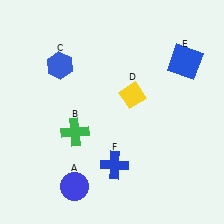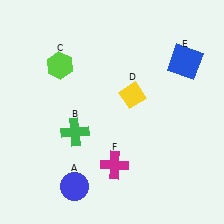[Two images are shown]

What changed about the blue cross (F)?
In Image 1, F is blue. In Image 2, it changed to magenta.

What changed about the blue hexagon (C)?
In Image 1, C is blue. In Image 2, it changed to lime.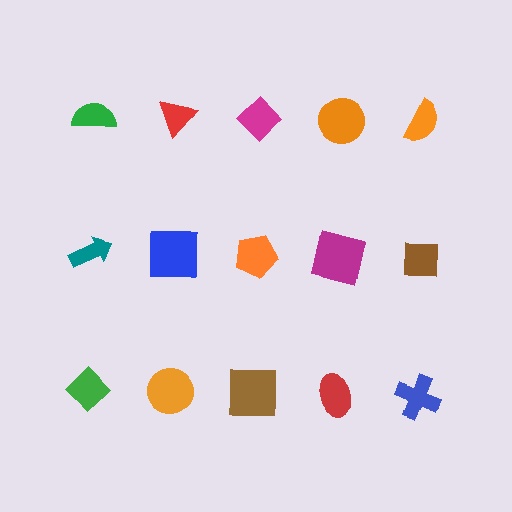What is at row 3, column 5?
A blue cross.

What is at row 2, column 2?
A blue square.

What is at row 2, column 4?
A magenta square.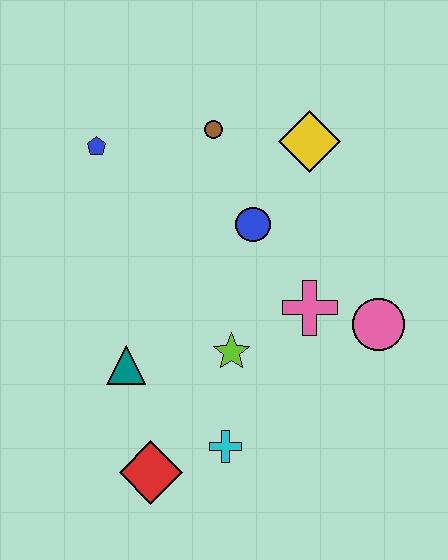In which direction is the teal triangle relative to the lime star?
The teal triangle is to the left of the lime star.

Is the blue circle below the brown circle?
Yes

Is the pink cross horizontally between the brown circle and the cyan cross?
No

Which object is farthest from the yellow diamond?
The red diamond is farthest from the yellow diamond.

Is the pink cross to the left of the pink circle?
Yes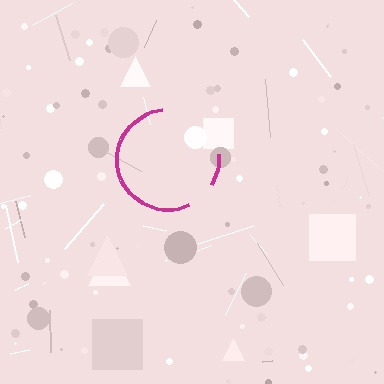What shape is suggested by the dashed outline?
The dashed outline suggests a circle.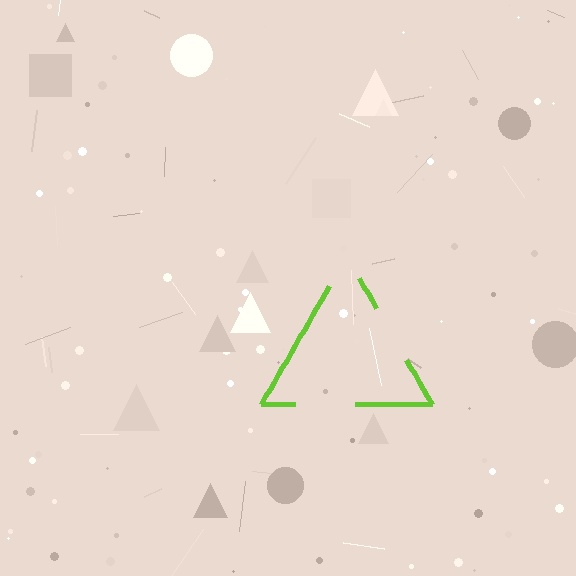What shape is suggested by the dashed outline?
The dashed outline suggests a triangle.